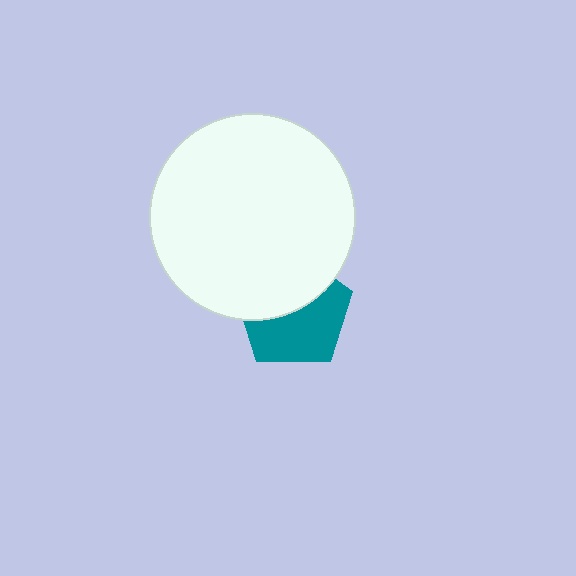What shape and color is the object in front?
The object in front is a white circle.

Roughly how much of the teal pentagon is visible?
About half of it is visible (roughly 54%).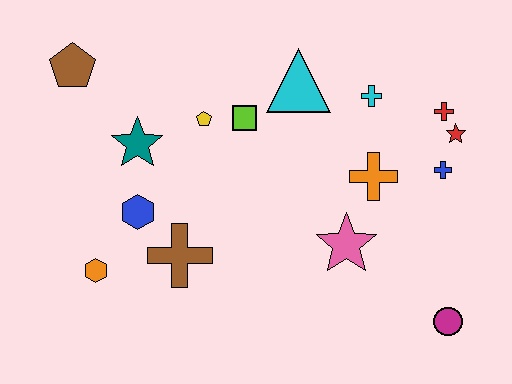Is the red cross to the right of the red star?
No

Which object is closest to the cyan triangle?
The lime square is closest to the cyan triangle.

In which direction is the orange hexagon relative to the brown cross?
The orange hexagon is to the left of the brown cross.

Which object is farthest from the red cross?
The orange hexagon is farthest from the red cross.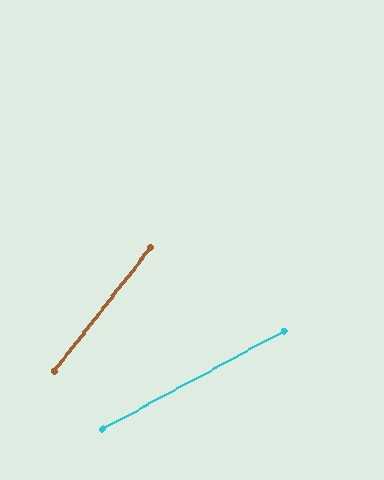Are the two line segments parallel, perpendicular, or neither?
Neither parallel nor perpendicular — they differ by about 23°.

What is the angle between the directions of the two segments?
Approximately 23 degrees.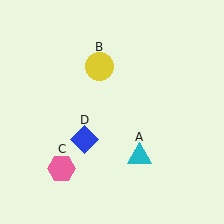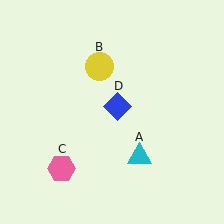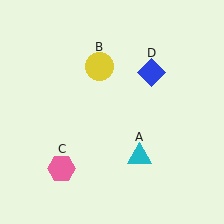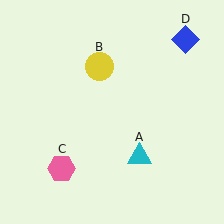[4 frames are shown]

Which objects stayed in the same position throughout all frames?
Cyan triangle (object A) and yellow circle (object B) and pink hexagon (object C) remained stationary.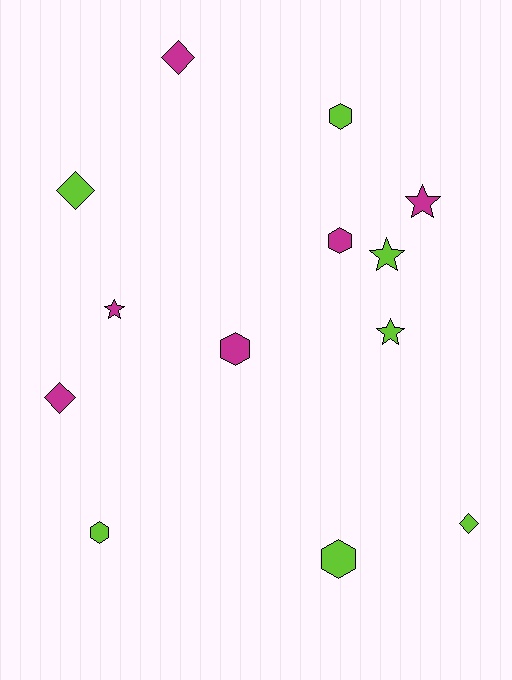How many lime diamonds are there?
There are 2 lime diamonds.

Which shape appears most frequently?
Hexagon, with 5 objects.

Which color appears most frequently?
Lime, with 7 objects.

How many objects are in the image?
There are 13 objects.